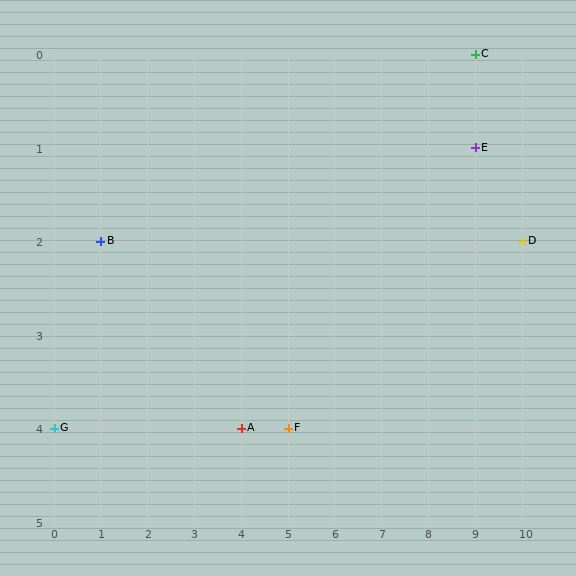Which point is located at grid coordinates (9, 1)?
Point E is at (9, 1).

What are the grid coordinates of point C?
Point C is at grid coordinates (9, 0).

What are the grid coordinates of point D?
Point D is at grid coordinates (10, 2).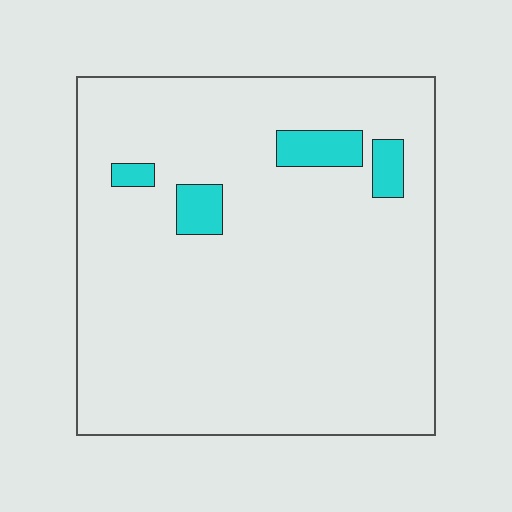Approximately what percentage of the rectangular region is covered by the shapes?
Approximately 5%.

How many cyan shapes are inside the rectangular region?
4.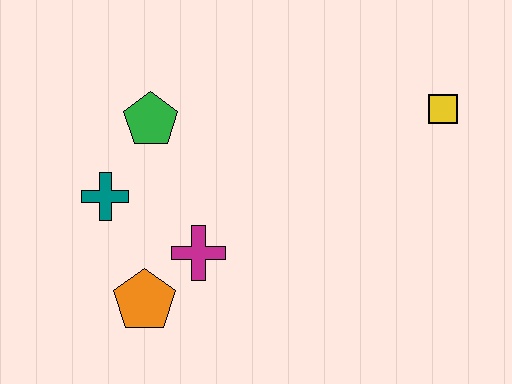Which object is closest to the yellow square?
The magenta cross is closest to the yellow square.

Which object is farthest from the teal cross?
The yellow square is farthest from the teal cross.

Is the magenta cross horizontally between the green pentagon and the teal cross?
No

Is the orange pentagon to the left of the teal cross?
No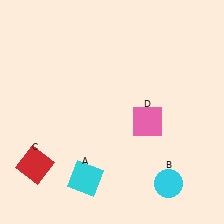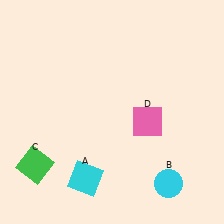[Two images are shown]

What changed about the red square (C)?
In Image 1, C is red. In Image 2, it changed to green.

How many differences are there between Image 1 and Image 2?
There is 1 difference between the two images.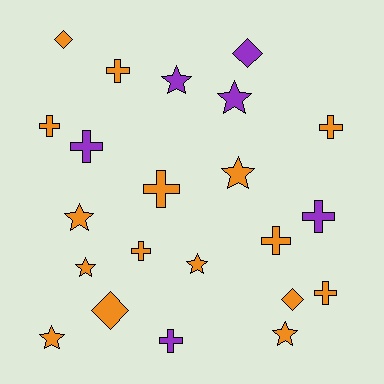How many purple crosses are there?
There are 3 purple crosses.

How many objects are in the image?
There are 22 objects.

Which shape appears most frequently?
Cross, with 10 objects.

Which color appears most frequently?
Orange, with 16 objects.